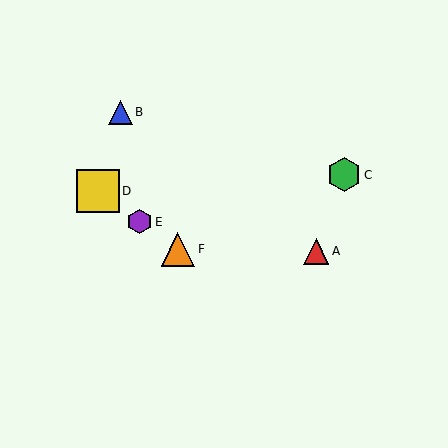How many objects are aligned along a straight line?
3 objects (D, E, F) are aligned along a straight line.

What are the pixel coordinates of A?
Object A is at (316, 251).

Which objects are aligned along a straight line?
Objects D, E, F are aligned along a straight line.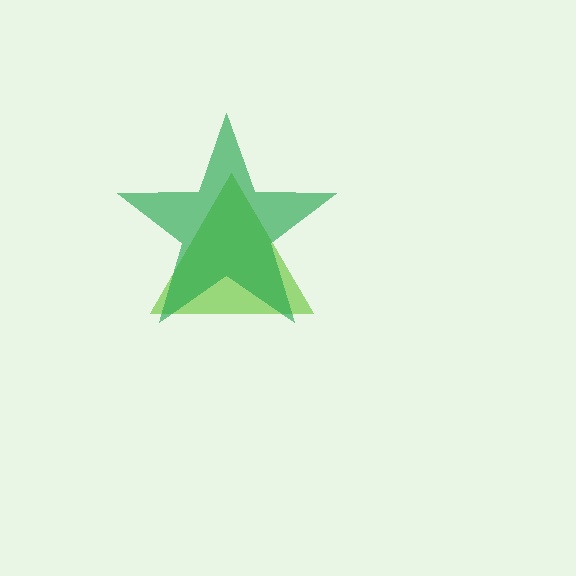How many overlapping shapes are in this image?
There are 2 overlapping shapes in the image.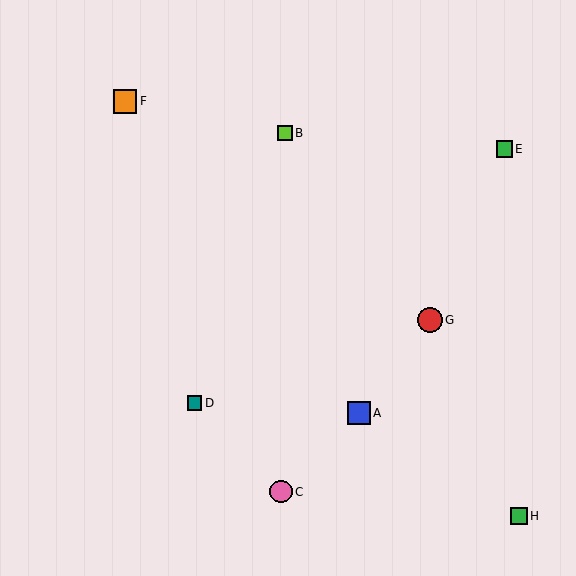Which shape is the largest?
The red circle (labeled G) is the largest.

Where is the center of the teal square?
The center of the teal square is at (195, 403).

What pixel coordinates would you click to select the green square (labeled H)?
Click at (519, 516) to select the green square H.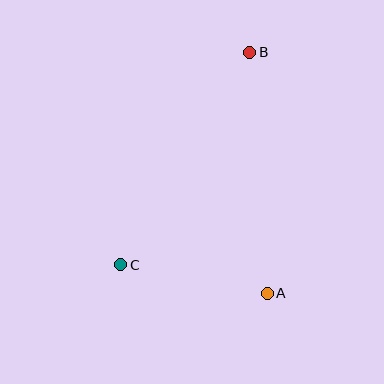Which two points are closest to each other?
Points A and C are closest to each other.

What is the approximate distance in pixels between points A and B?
The distance between A and B is approximately 242 pixels.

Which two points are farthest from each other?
Points B and C are farthest from each other.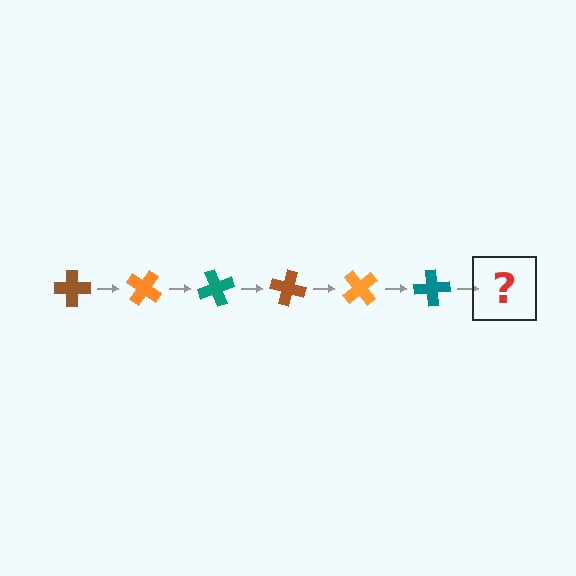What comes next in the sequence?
The next element should be a brown cross, rotated 210 degrees from the start.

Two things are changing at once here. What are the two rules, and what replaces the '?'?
The two rules are that it rotates 35 degrees each step and the color cycles through brown, orange, and teal. The '?' should be a brown cross, rotated 210 degrees from the start.